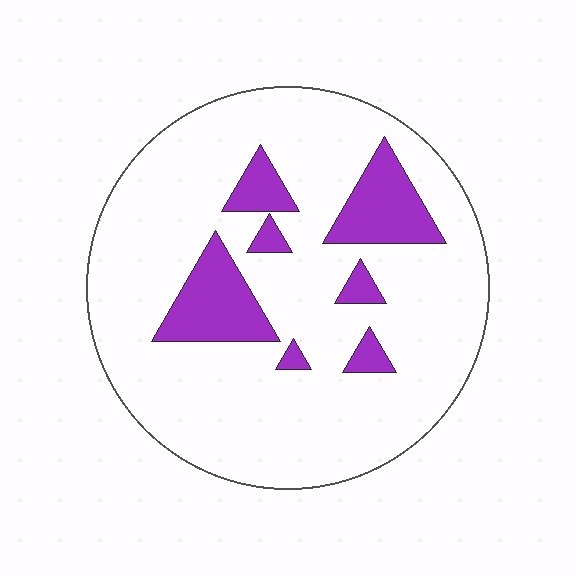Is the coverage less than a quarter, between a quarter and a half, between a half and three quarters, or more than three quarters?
Less than a quarter.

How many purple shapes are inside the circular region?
7.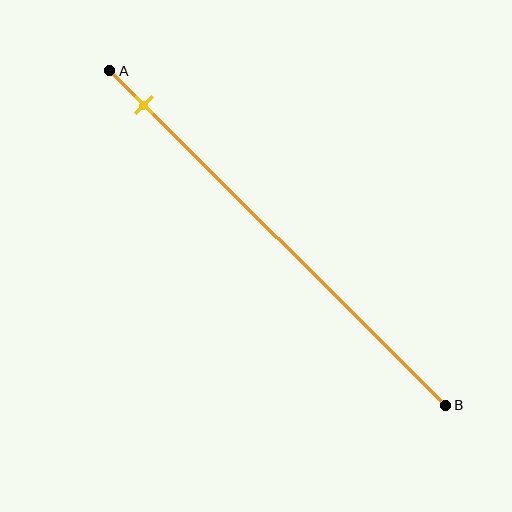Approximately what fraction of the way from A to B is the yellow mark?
The yellow mark is approximately 10% of the way from A to B.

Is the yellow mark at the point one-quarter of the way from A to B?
No, the mark is at about 10% from A, not at the 25% one-quarter point.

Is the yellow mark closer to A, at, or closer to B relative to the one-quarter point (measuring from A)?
The yellow mark is closer to point A than the one-quarter point of segment AB.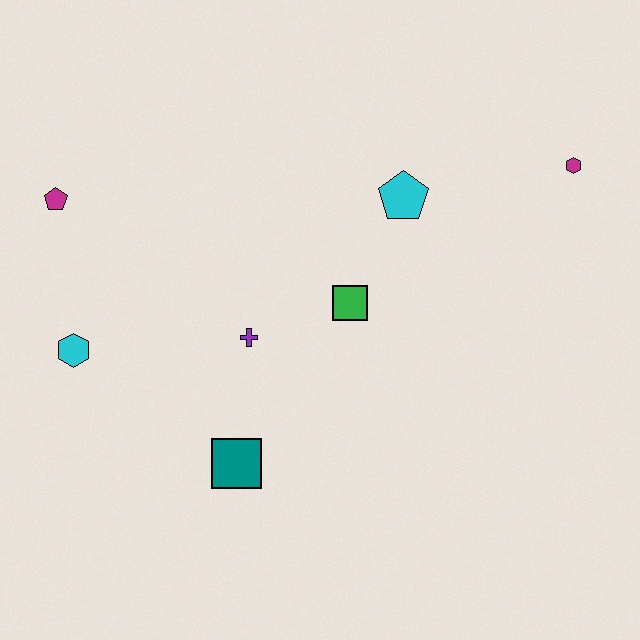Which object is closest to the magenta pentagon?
The cyan hexagon is closest to the magenta pentagon.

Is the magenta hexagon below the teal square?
No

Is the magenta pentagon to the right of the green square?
No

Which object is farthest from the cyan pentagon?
The cyan hexagon is farthest from the cyan pentagon.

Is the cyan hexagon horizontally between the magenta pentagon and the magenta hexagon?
Yes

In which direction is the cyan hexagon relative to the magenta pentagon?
The cyan hexagon is below the magenta pentagon.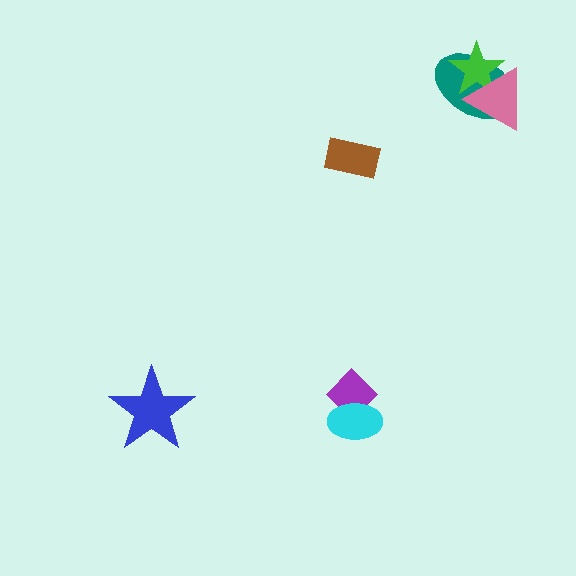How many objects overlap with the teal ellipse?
2 objects overlap with the teal ellipse.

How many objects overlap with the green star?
2 objects overlap with the green star.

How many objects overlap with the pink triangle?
2 objects overlap with the pink triangle.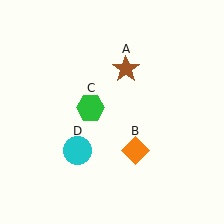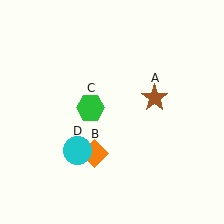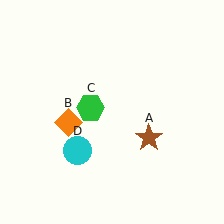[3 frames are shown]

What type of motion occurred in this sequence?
The brown star (object A), orange diamond (object B) rotated clockwise around the center of the scene.